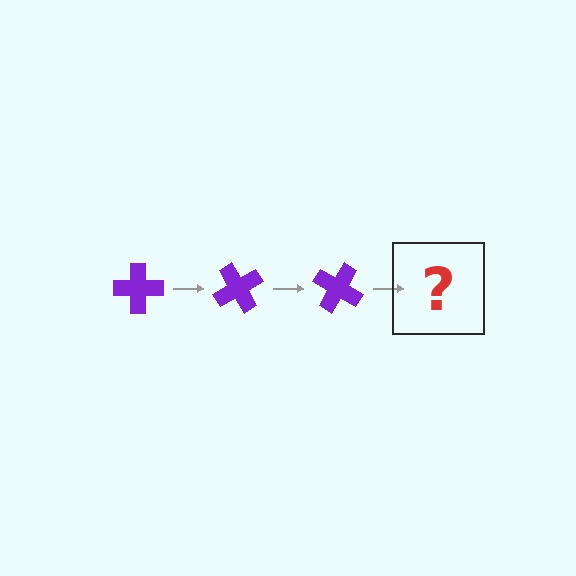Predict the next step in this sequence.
The next step is a purple cross rotated 180 degrees.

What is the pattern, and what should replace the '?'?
The pattern is that the cross rotates 60 degrees each step. The '?' should be a purple cross rotated 180 degrees.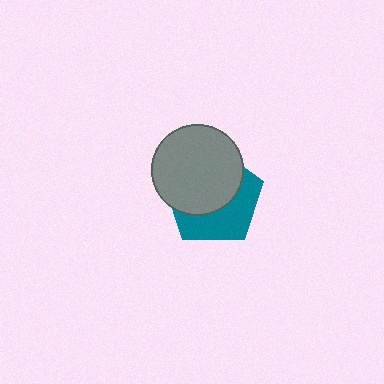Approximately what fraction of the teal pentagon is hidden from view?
Roughly 57% of the teal pentagon is hidden behind the gray circle.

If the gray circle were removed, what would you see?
You would see the complete teal pentagon.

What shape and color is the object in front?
The object in front is a gray circle.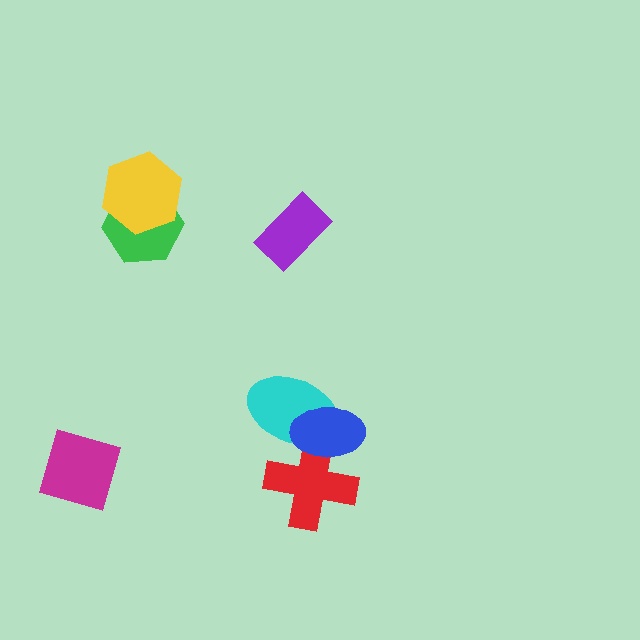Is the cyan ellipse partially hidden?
Yes, it is partially covered by another shape.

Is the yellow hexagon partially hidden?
No, no other shape covers it.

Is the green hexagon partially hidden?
Yes, it is partially covered by another shape.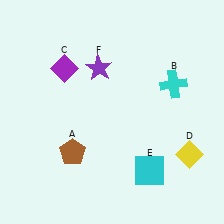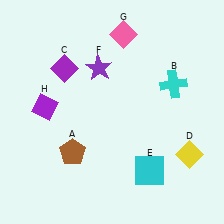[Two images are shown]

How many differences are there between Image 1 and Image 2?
There are 2 differences between the two images.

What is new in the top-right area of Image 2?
A pink diamond (G) was added in the top-right area of Image 2.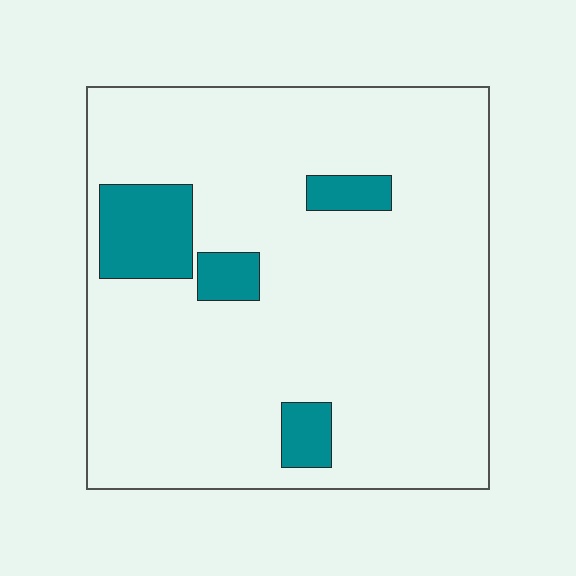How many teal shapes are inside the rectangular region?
4.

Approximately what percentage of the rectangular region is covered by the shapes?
Approximately 10%.